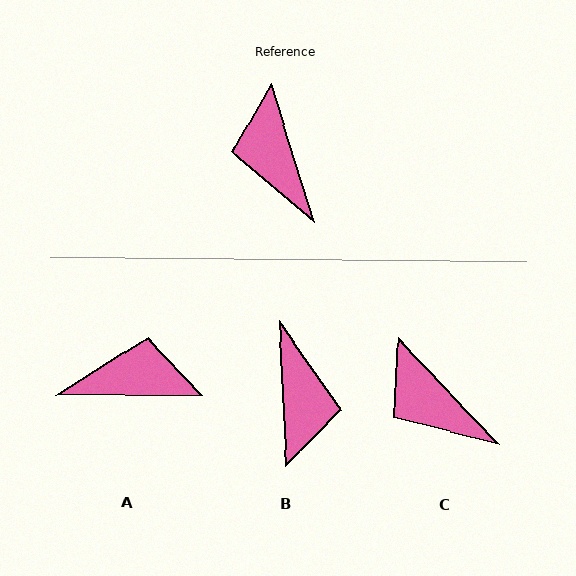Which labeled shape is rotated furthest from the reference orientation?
B, about 166 degrees away.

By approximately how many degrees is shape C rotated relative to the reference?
Approximately 27 degrees counter-clockwise.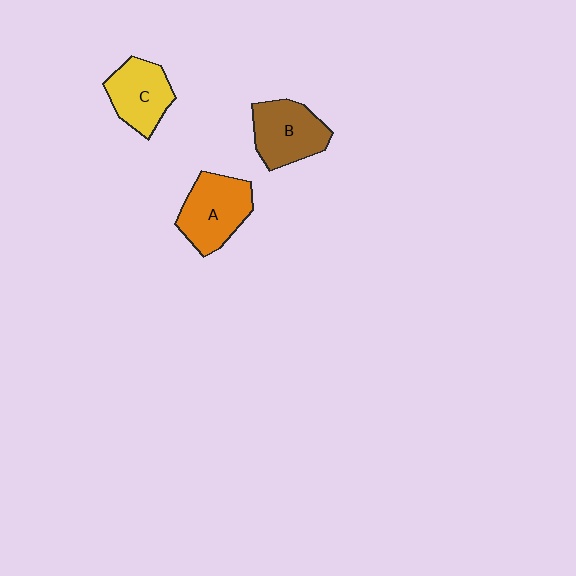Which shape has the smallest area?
Shape C (yellow).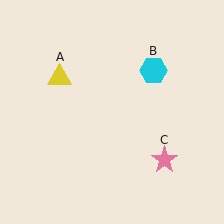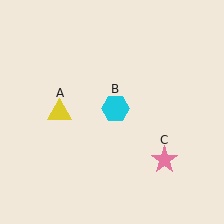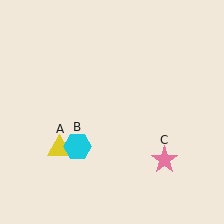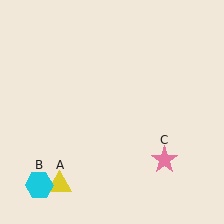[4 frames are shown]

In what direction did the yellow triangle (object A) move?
The yellow triangle (object A) moved down.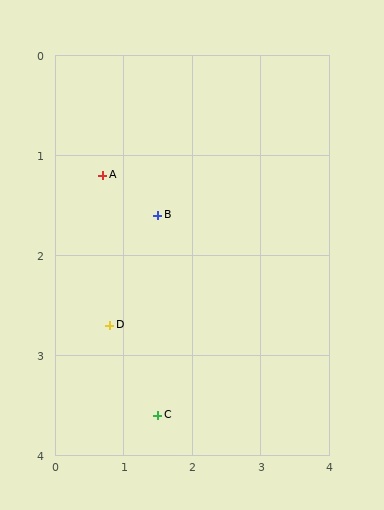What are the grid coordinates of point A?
Point A is at approximately (0.7, 1.2).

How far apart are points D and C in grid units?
Points D and C are about 1.1 grid units apart.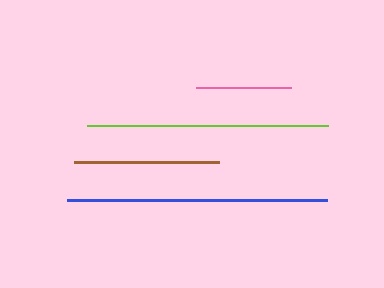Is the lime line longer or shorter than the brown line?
The lime line is longer than the brown line.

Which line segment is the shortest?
The pink line is the shortest at approximately 95 pixels.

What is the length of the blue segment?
The blue segment is approximately 261 pixels long.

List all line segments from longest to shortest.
From longest to shortest: blue, lime, brown, pink.